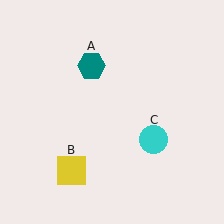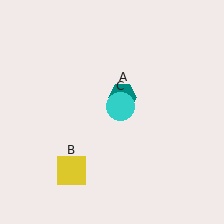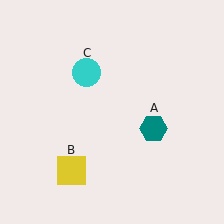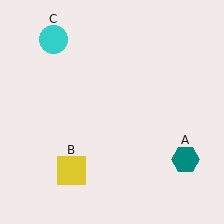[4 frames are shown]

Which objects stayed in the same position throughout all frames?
Yellow square (object B) remained stationary.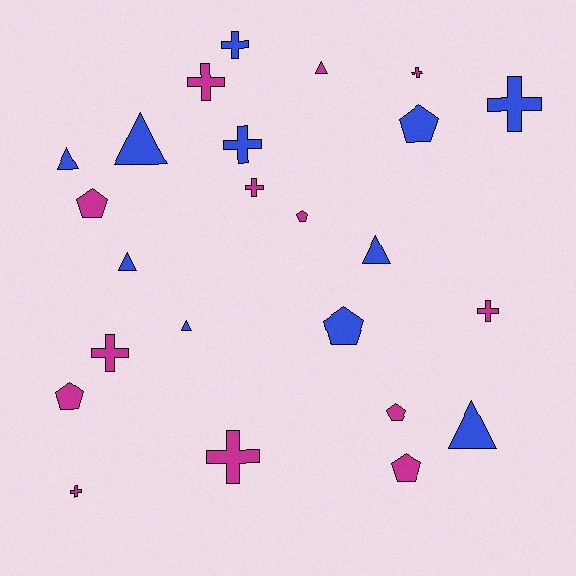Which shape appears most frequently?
Cross, with 10 objects.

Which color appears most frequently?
Magenta, with 13 objects.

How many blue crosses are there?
There are 3 blue crosses.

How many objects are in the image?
There are 24 objects.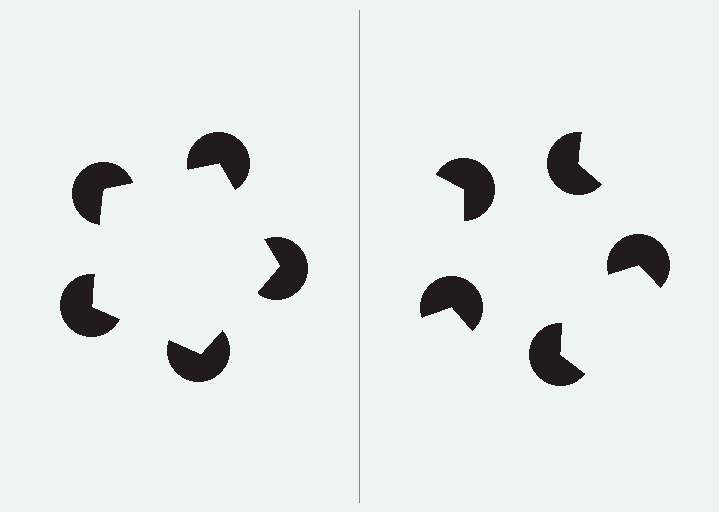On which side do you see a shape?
An illusory pentagon appears on the left side. On the right side the wedge cuts are rotated, so no coherent shape forms.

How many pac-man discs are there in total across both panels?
10 — 5 on each side.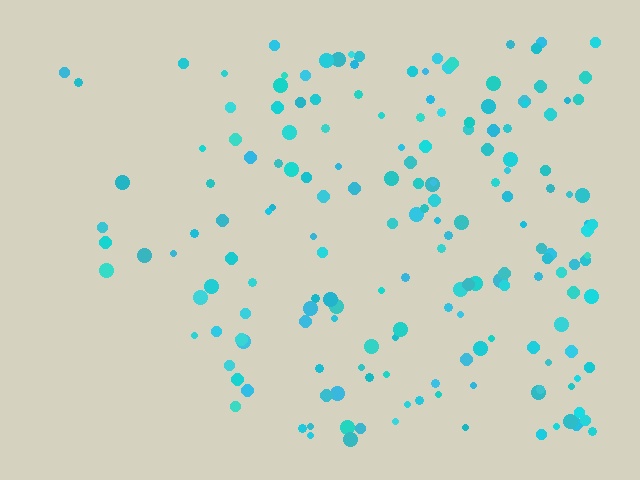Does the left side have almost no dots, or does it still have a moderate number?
Still a moderate number, just noticeably fewer than the right.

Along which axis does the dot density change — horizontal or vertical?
Horizontal.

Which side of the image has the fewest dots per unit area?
The left.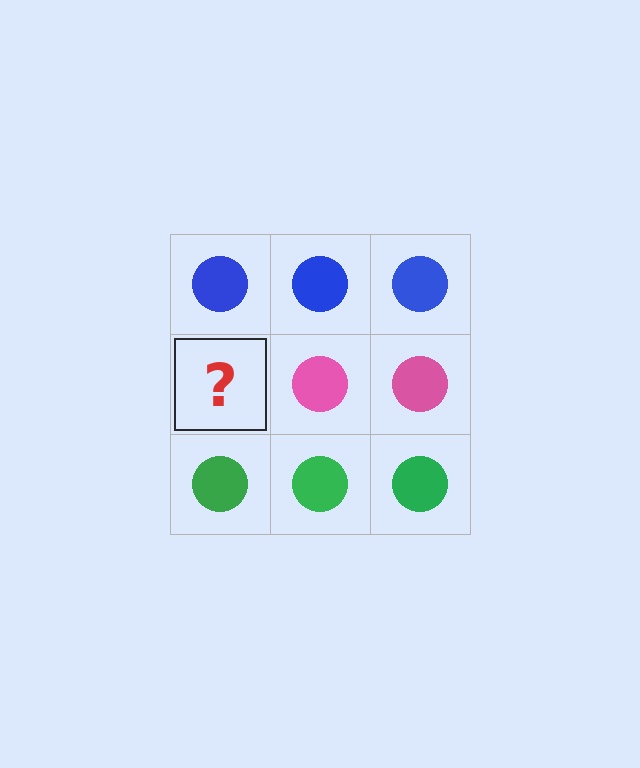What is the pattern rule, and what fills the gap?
The rule is that each row has a consistent color. The gap should be filled with a pink circle.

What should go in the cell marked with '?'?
The missing cell should contain a pink circle.